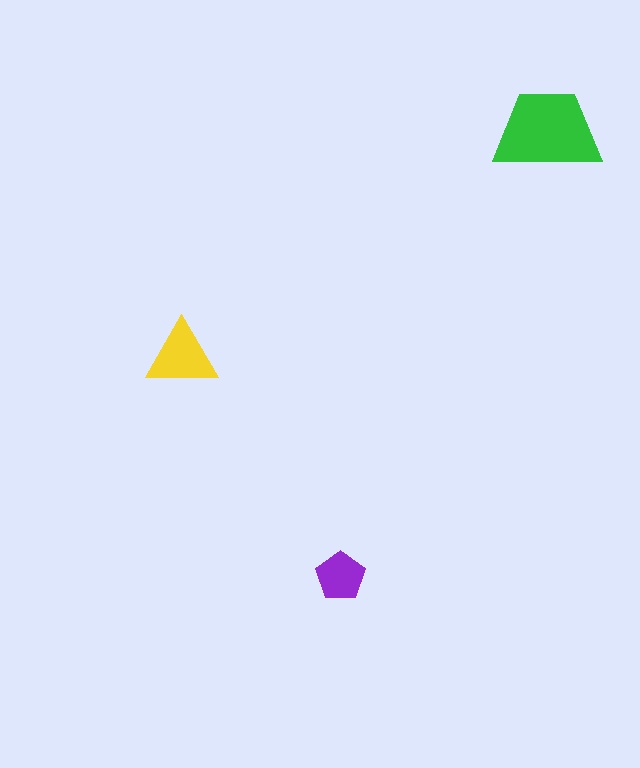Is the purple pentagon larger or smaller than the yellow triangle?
Smaller.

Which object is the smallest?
The purple pentagon.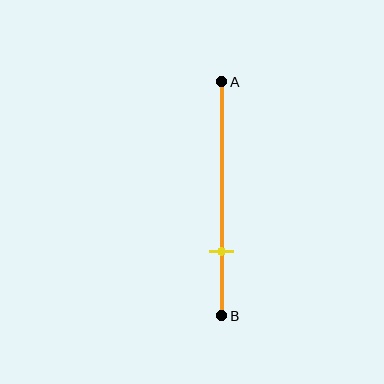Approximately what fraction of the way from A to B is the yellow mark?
The yellow mark is approximately 75% of the way from A to B.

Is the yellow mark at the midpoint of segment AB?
No, the mark is at about 75% from A, not at the 50% midpoint.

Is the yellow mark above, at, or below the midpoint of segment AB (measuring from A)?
The yellow mark is below the midpoint of segment AB.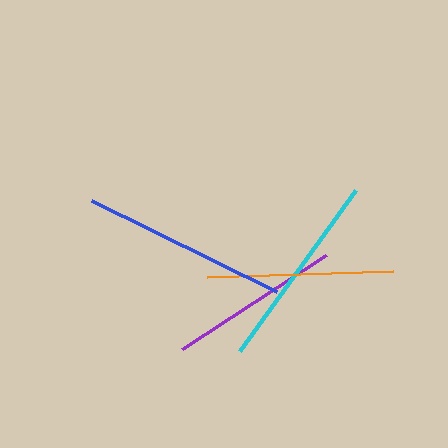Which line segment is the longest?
The blue line is the longest at approximately 207 pixels.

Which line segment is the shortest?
The purple line is the shortest at approximately 172 pixels.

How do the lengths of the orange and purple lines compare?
The orange and purple lines are approximately the same length.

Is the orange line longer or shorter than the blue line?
The blue line is longer than the orange line.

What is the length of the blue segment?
The blue segment is approximately 207 pixels long.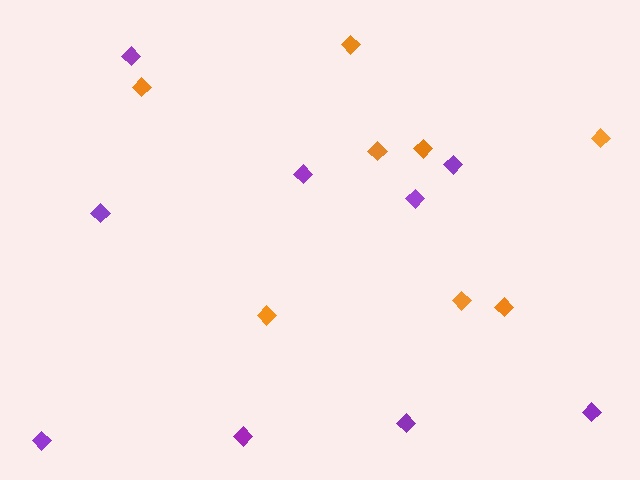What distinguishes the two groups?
There are 2 groups: one group of orange diamonds (8) and one group of purple diamonds (9).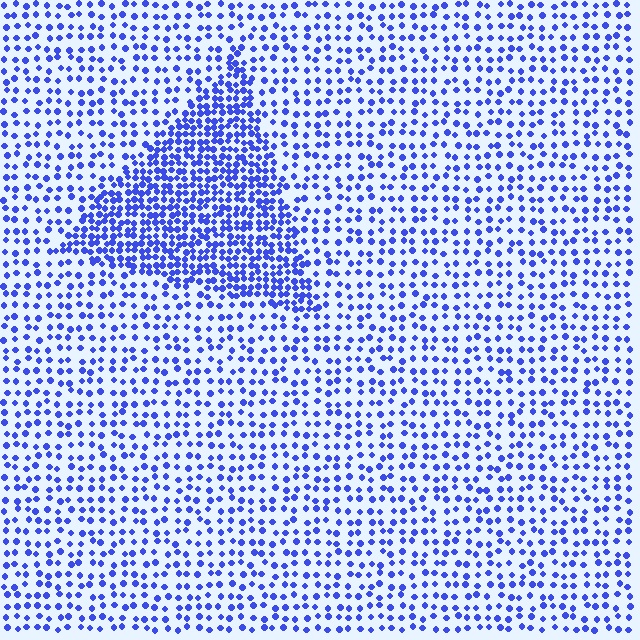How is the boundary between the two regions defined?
The boundary is defined by a change in element density (approximately 2.2x ratio). All elements are the same color, size, and shape.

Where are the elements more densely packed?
The elements are more densely packed inside the triangle boundary.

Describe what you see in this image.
The image contains small blue elements arranged at two different densities. A triangle-shaped region is visible where the elements are more densely packed than the surrounding area.